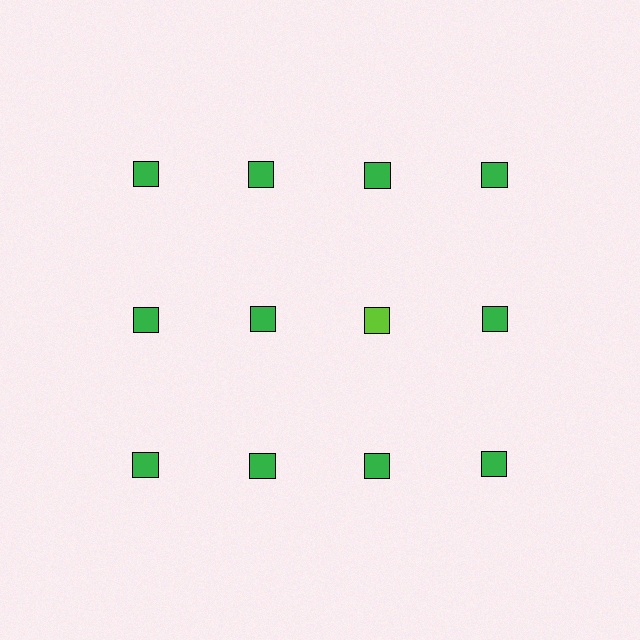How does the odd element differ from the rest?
It has a different color: lime instead of green.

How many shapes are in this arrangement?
There are 12 shapes arranged in a grid pattern.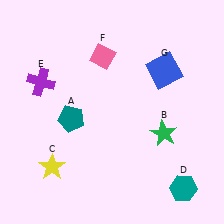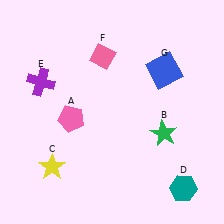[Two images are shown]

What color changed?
The pentagon (A) changed from teal in Image 1 to pink in Image 2.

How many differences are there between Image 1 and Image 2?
There is 1 difference between the two images.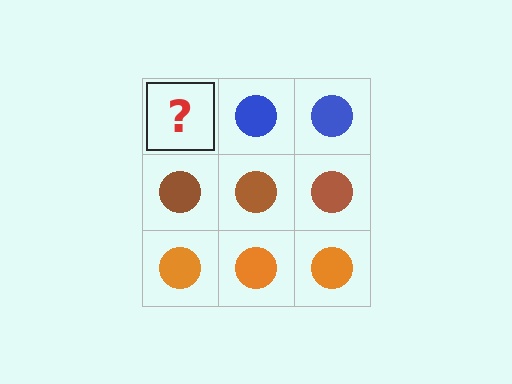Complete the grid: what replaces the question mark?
The question mark should be replaced with a blue circle.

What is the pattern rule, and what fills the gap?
The rule is that each row has a consistent color. The gap should be filled with a blue circle.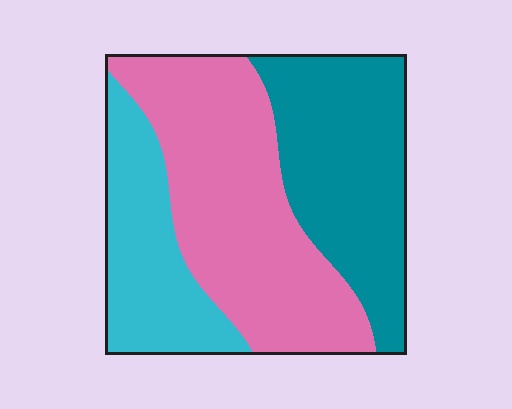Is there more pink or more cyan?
Pink.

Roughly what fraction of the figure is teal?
Teal takes up about one third (1/3) of the figure.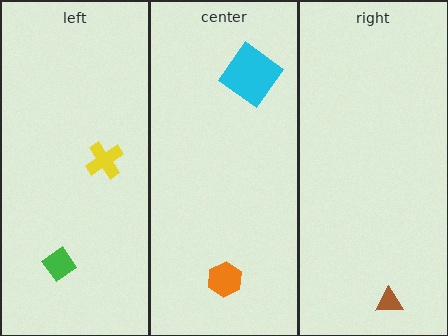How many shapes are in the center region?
2.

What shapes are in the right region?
The brown triangle.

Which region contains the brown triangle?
The right region.